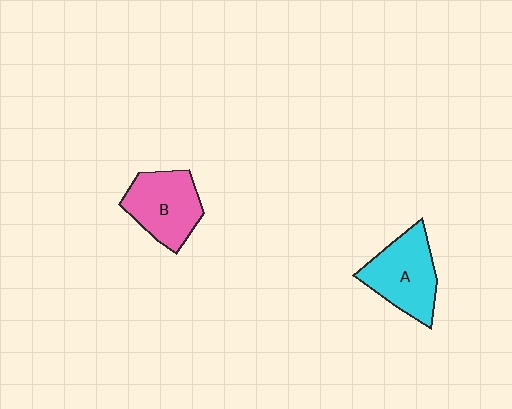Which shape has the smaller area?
Shape B (pink).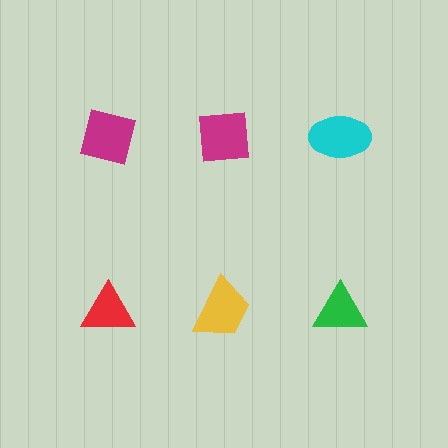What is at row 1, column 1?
A magenta square.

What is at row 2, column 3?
A green triangle.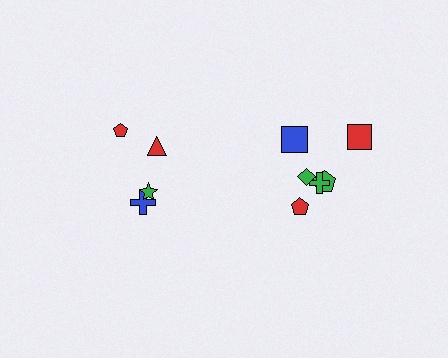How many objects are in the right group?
There are 6 objects.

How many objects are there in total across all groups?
There are 10 objects.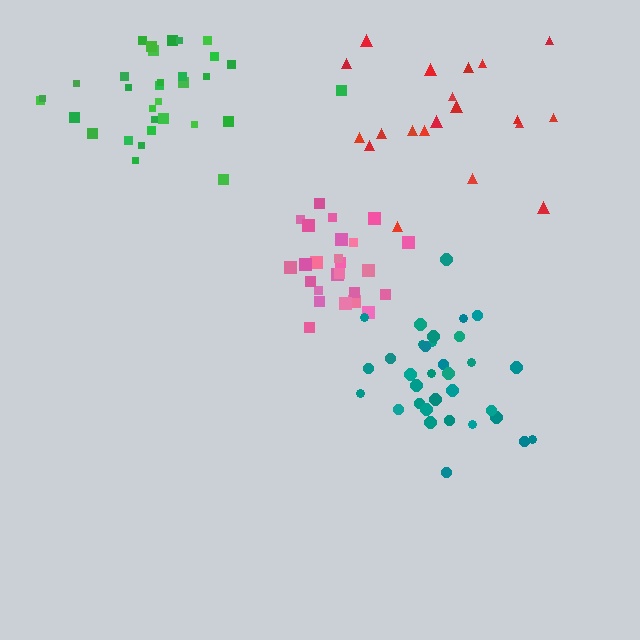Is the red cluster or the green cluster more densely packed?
Green.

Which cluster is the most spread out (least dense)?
Red.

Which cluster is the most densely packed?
Pink.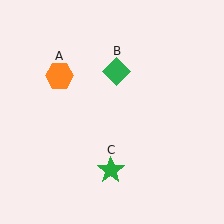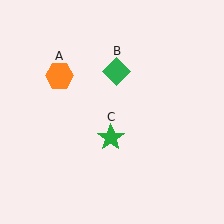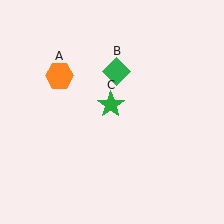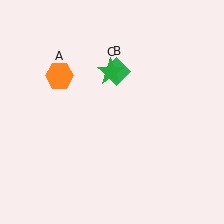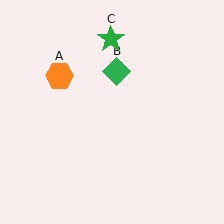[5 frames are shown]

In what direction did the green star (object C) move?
The green star (object C) moved up.